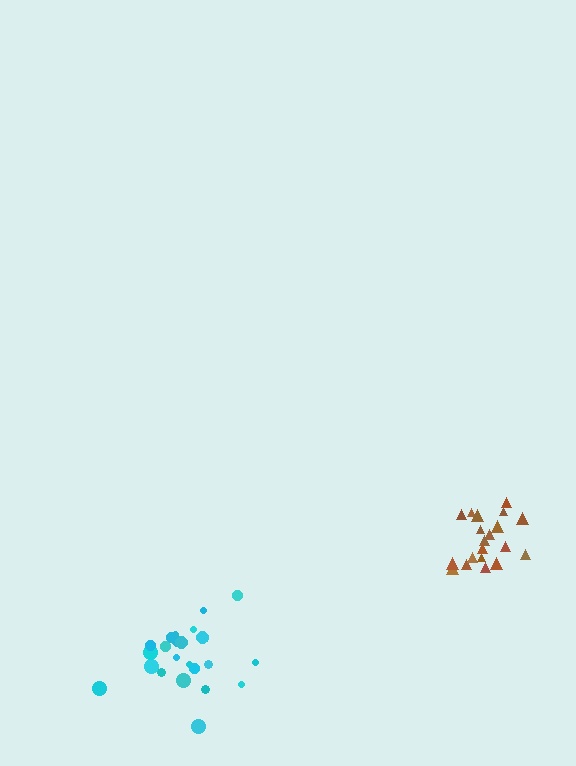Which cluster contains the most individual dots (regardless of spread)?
Cyan (24).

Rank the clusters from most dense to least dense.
brown, cyan.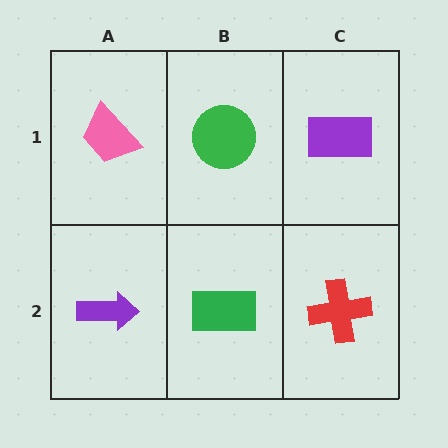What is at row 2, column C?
A red cross.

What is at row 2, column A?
A purple arrow.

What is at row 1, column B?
A green circle.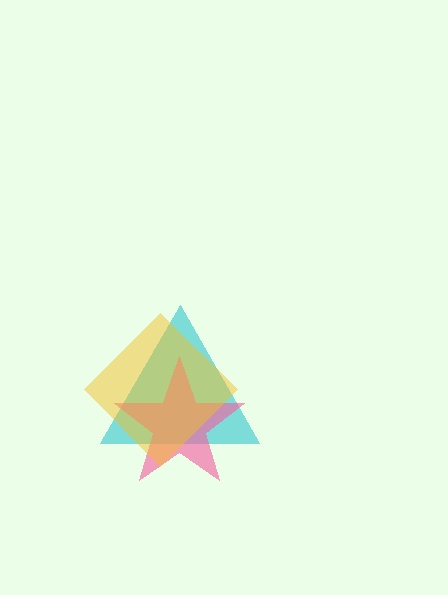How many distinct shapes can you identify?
There are 3 distinct shapes: a cyan triangle, a pink star, a yellow diamond.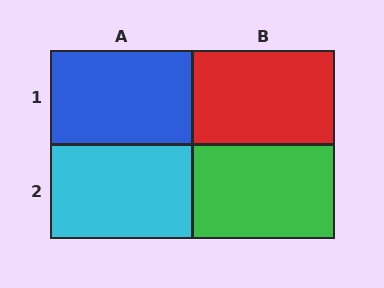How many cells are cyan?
1 cell is cyan.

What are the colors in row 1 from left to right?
Blue, red.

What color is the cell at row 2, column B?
Green.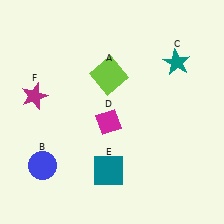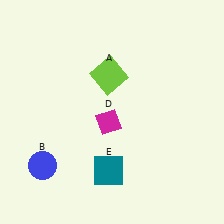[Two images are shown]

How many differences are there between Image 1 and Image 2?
There are 2 differences between the two images.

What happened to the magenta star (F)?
The magenta star (F) was removed in Image 2. It was in the top-left area of Image 1.